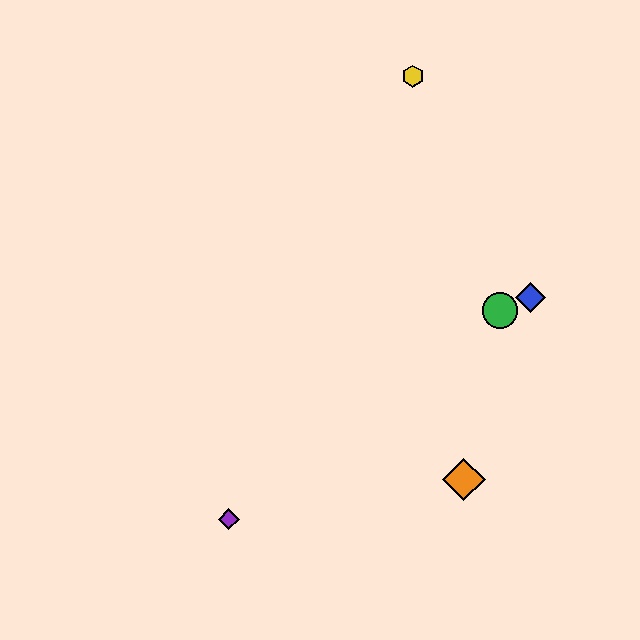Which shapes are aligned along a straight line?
The red hexagon, the blue diamond, the green circle are aligned along a straight line.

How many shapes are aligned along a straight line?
3 shapes (the red hexagon, the blue diamond, the green circle) are aligned along a straight line.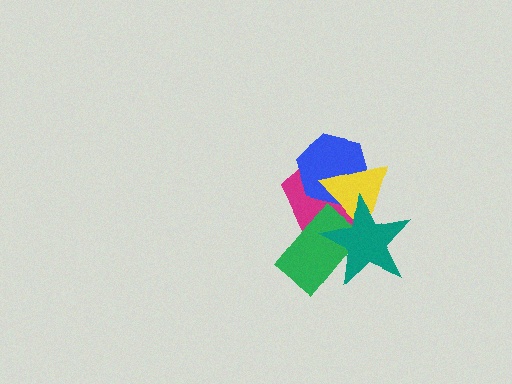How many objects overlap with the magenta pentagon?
4 objects overlap with the magenta pentagon.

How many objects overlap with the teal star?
3 objects overlap with the teal star.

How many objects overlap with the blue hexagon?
2 objects overlap with the blue hexagon.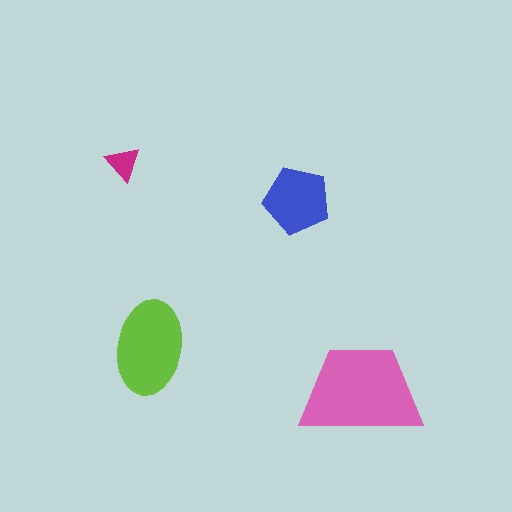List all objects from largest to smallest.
The pink trapezoid, the lime ellipse, the blue pentagon, the magenta triangle.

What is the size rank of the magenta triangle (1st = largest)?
4th.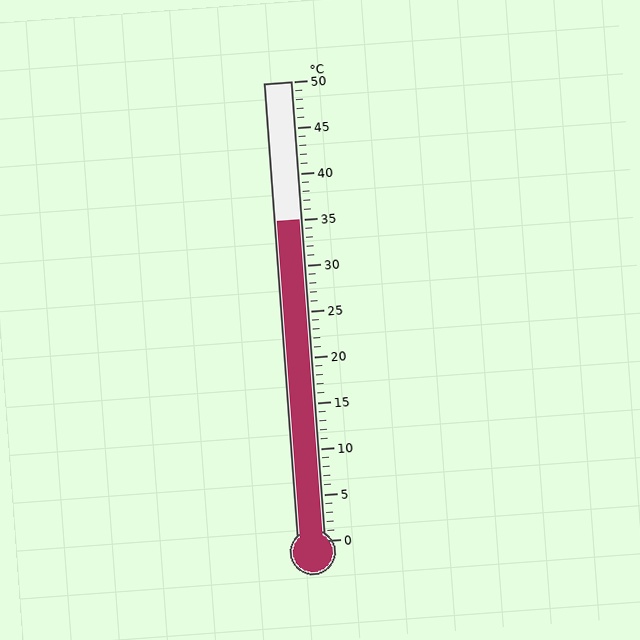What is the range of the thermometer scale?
The thermometer scale ranges from 0°C to 50°C.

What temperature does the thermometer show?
The thermometer shows approximately 35°C.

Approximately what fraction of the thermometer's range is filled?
The thermometer is filled to approximately 70% of its range.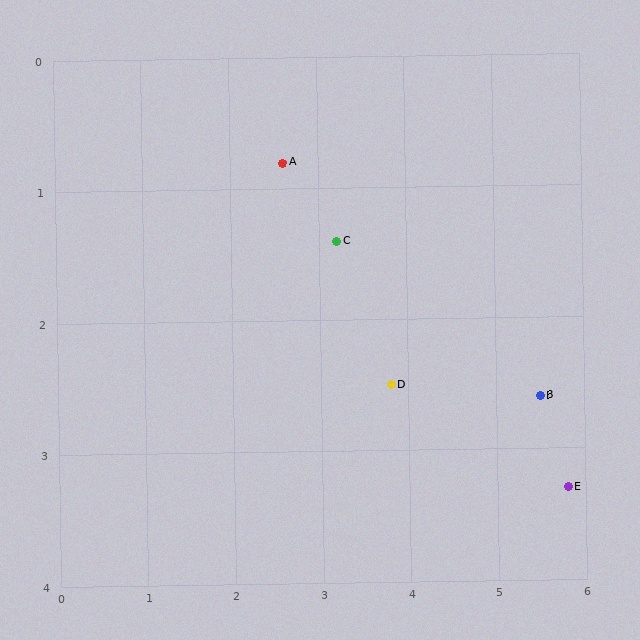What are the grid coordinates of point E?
Point E is at approximately (5.8, 3.3).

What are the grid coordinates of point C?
Point C is at approximately (3.2, 1.4).